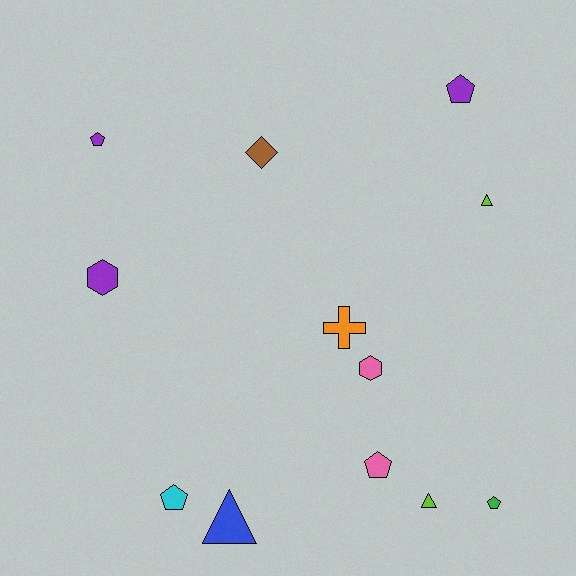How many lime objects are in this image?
There are 2 lime objects.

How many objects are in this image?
There are 12 objects.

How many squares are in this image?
There are no squares.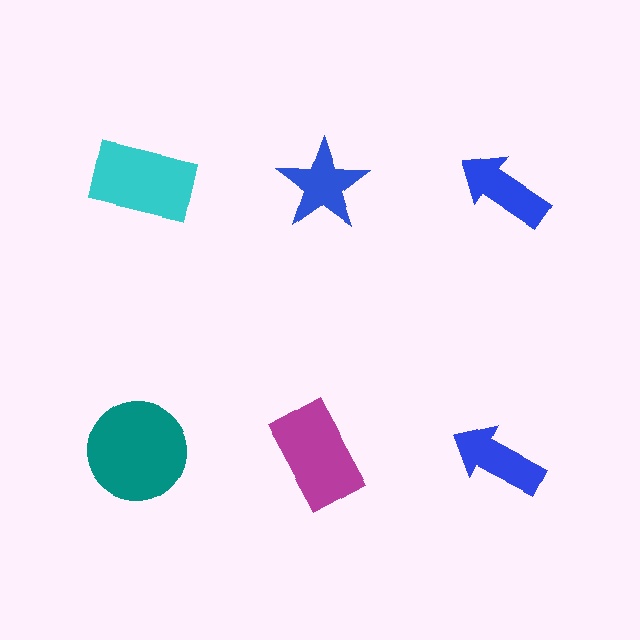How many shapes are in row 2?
3 shapes.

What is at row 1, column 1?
A cyan rectangle.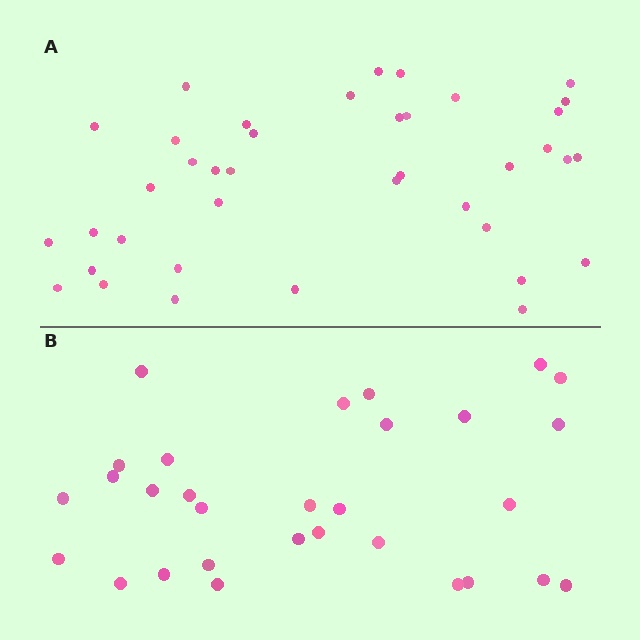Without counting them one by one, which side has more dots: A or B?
Region A (the top region) has more dots.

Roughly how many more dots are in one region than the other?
Region A has roughly 8 or so more dots than region B.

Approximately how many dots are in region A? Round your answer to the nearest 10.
About 40 dots. (The exact count is 39, which rounds to 40.)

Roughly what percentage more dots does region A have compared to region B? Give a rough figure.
About 30% more.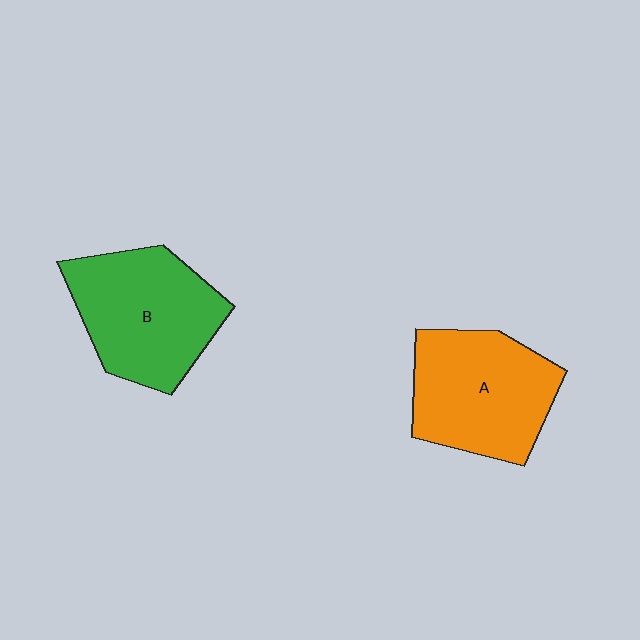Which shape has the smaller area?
Shape A (orange).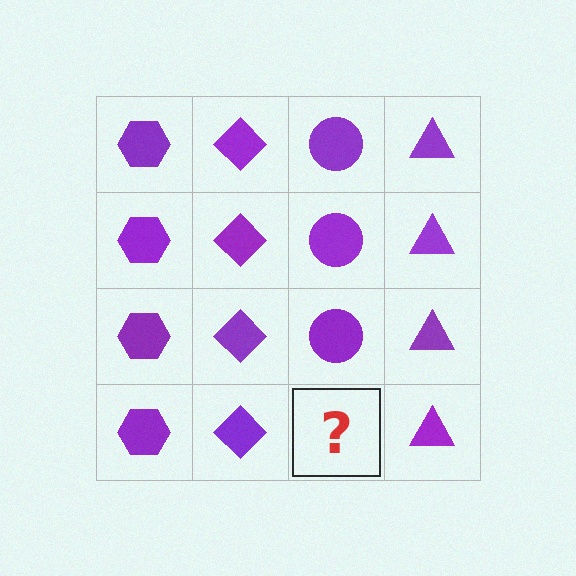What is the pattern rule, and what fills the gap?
The rule is that each column has a consistent shape. The gap should be filled with a purple circle.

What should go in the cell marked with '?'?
The missing cell should contain a purple circle.